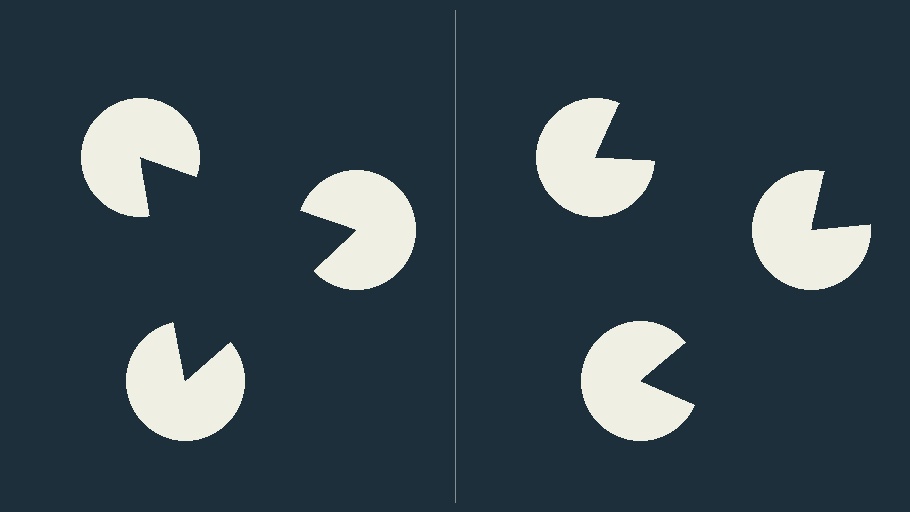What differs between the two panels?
The pac-man discs are positioned identically on both sides; only the wedge orientations differ. On the left they align to a triangle; on the right they are misaligned.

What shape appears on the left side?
An illusory triangle.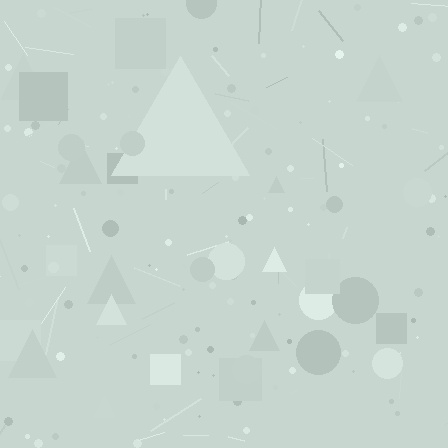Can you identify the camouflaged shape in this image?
The camouflaged shape is a triangle.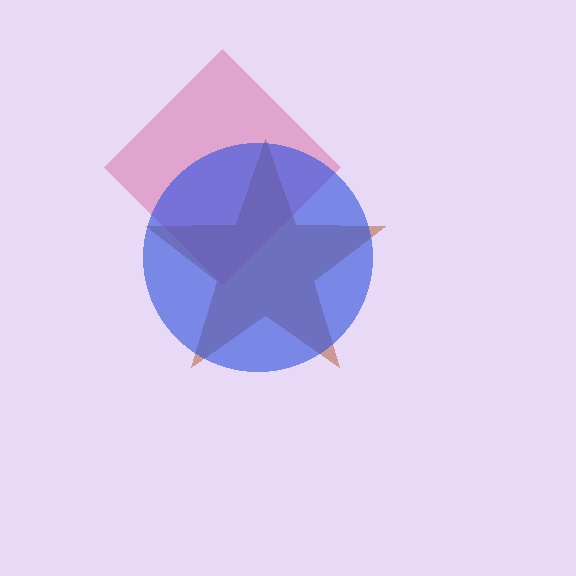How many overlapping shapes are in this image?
There are 3 overlapping shapes in the image.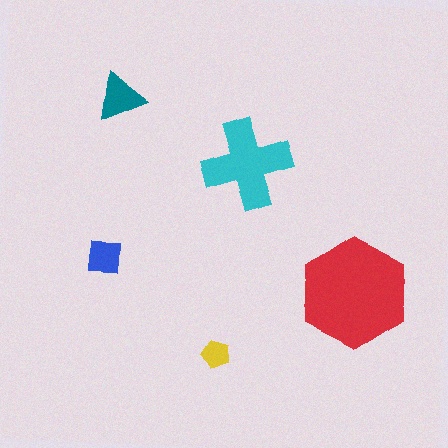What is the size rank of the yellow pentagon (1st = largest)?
5th.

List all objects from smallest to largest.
The yellow pentagon, the blue square, the teal triangle, the cyan cross, the red hexagon.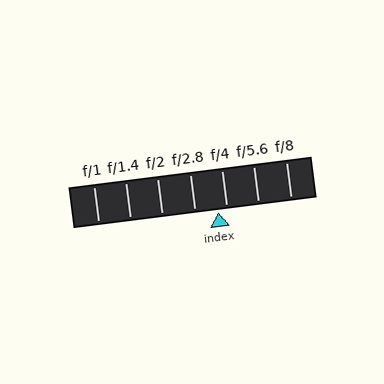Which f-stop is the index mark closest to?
The index mark is closest to f/4.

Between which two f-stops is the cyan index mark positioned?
The index mark is between f/2.8 and f/4.